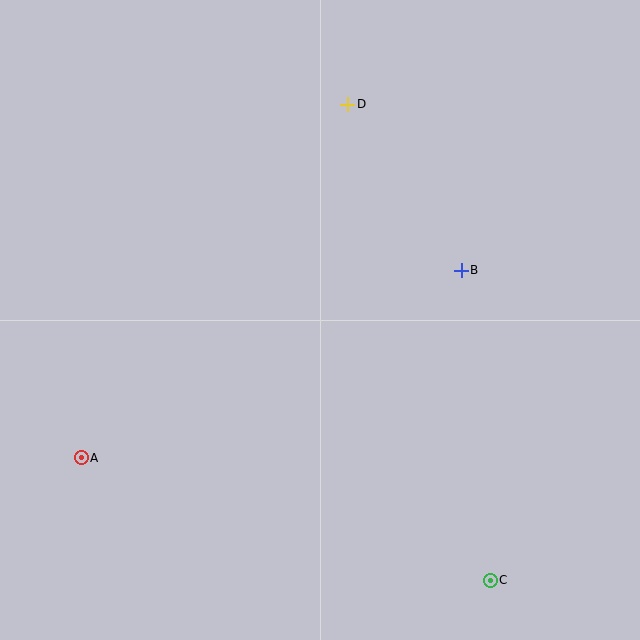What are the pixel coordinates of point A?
Point A is at (81, 458).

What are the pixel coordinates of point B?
Point B is at (461, 270).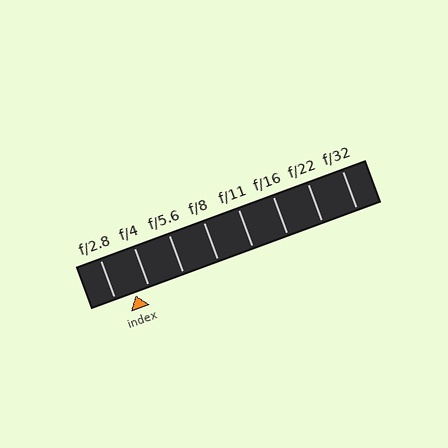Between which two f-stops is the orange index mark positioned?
The index mark is between f/2.8 and f/4.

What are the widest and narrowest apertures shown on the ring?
The widest aperture shown is f/2.8 and the narrowest is f/32.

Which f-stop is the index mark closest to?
The index mark is closest to f/4.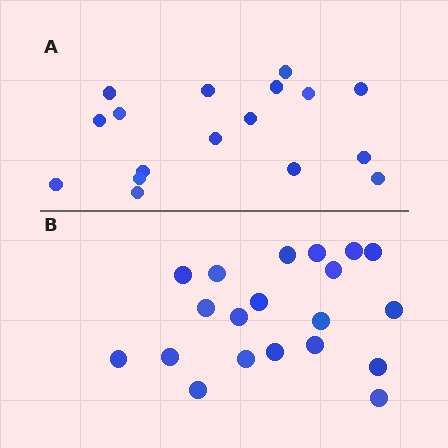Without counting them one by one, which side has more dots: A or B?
Region B (the bottom region) has more dots.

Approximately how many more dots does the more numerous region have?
Region B has just a few more — roughly 2 or 3 more dots than region A.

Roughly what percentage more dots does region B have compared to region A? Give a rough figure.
About 20% more.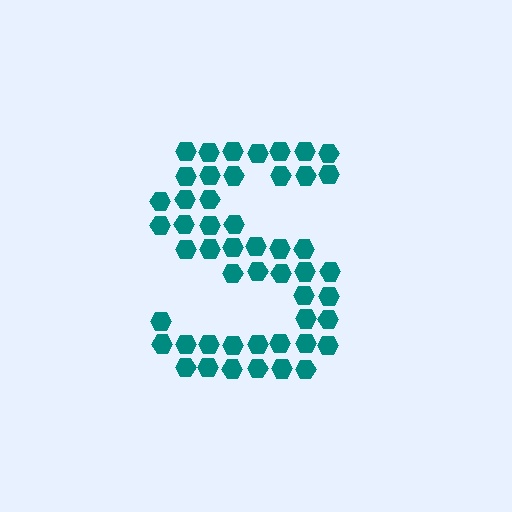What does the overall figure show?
The overall figure shows the letter S.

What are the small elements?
The small elements are hexagons.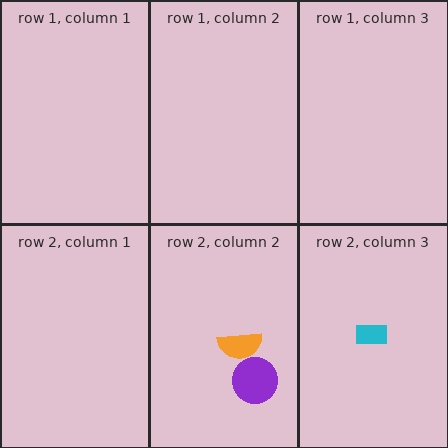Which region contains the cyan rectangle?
The row 2, column 3 region.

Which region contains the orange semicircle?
The row 2, column 2 region.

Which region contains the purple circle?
The row 2, column 2 region.